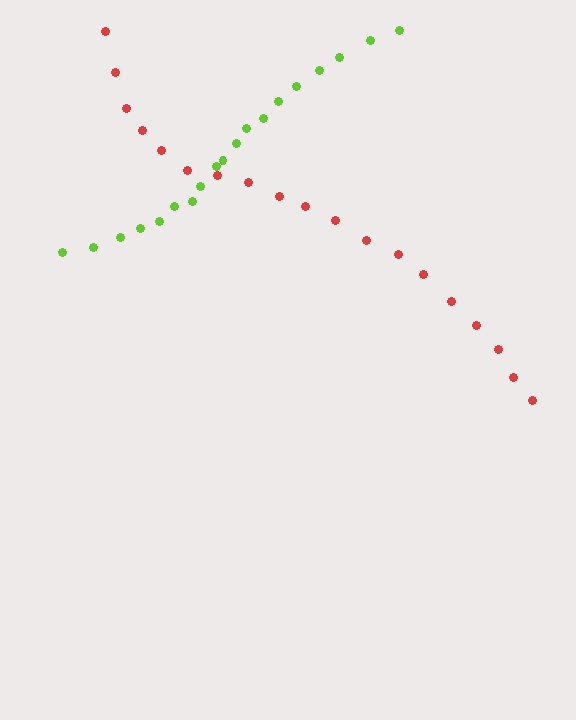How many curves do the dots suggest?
There are 2 distinct paths.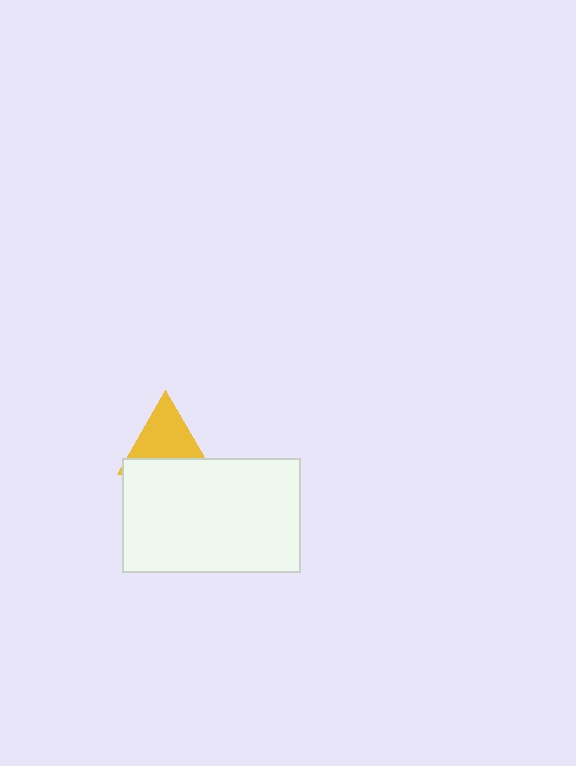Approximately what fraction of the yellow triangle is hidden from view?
Roughly 37% of the yellow triangle is hidden behind the white rectangle.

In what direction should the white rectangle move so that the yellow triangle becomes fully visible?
The white rectangle should move down. That is the shortest direction to clear the overlap and leave the yellow triangle fully visible.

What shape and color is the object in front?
The object in front is a white rectangle.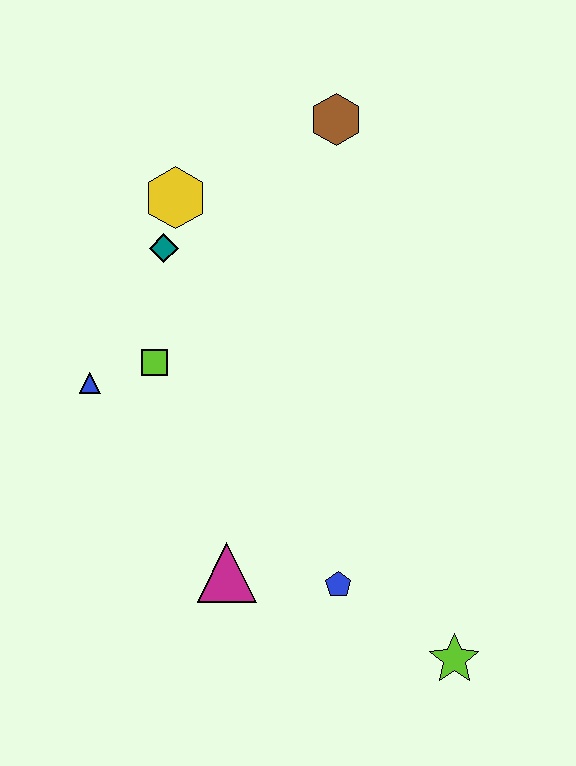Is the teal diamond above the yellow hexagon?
No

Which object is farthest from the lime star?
The brown hexagon is farthest from the lime star.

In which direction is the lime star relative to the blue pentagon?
The lime star is to the right of the blue pentagon.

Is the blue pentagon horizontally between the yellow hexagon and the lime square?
No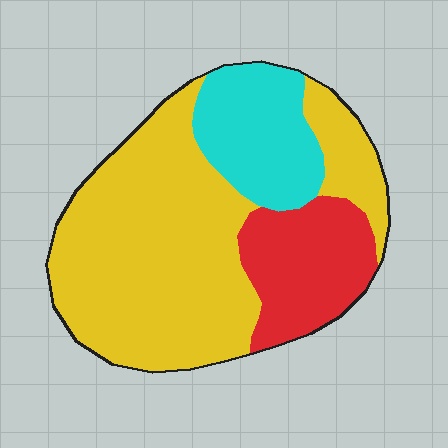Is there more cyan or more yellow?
Yellow.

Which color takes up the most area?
Yellow, at roughly 60%.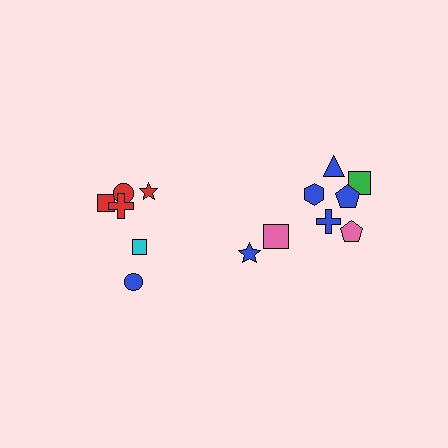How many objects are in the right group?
There are 8 objects.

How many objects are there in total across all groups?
There are 14 objects.